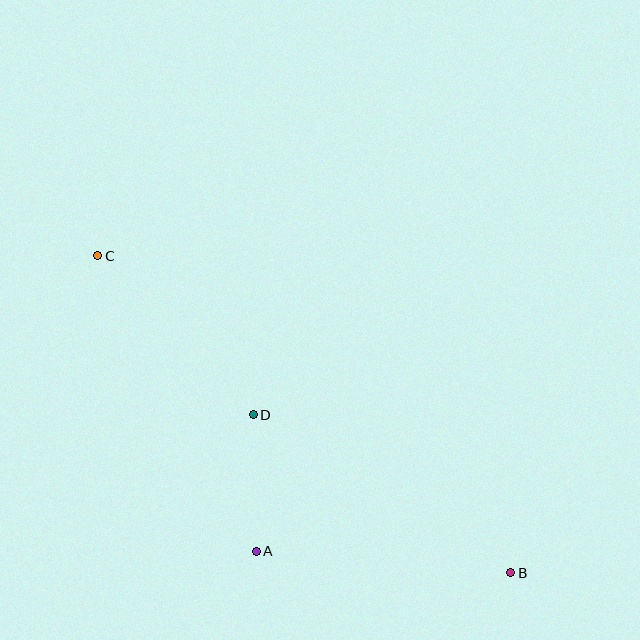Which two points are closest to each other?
Points A and D are closest to each other.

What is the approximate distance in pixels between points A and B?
The distance between A and B is approximately 255 pixels.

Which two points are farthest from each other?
Points B and C are farthest from each other.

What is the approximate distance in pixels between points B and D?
The distance between B and D is approximately 302 pixels.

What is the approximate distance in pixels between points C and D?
The distance between C and D is approximately 222 pixels.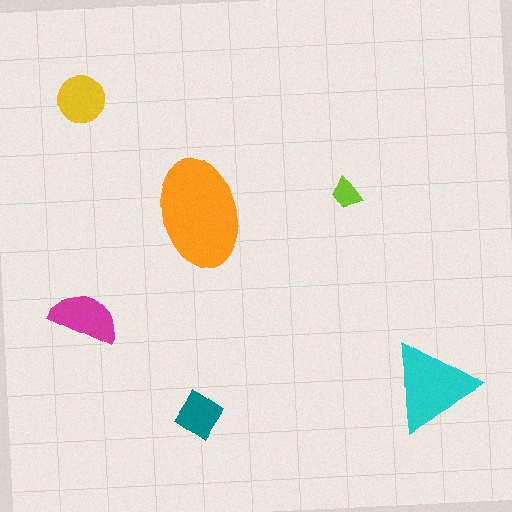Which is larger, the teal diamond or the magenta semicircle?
The magenta semicircle.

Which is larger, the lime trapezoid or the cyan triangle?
The cyan triangle.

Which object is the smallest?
The lime trapezoid.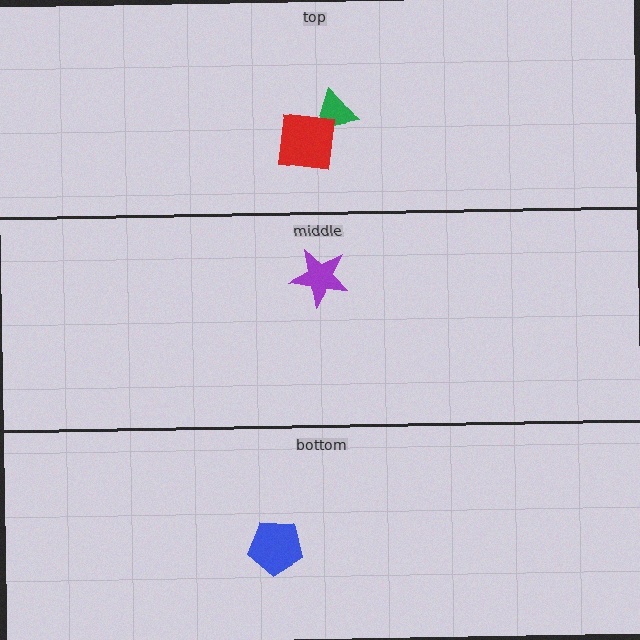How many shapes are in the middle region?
1.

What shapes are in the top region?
The green triangle, the red square.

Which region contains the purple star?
The middle region.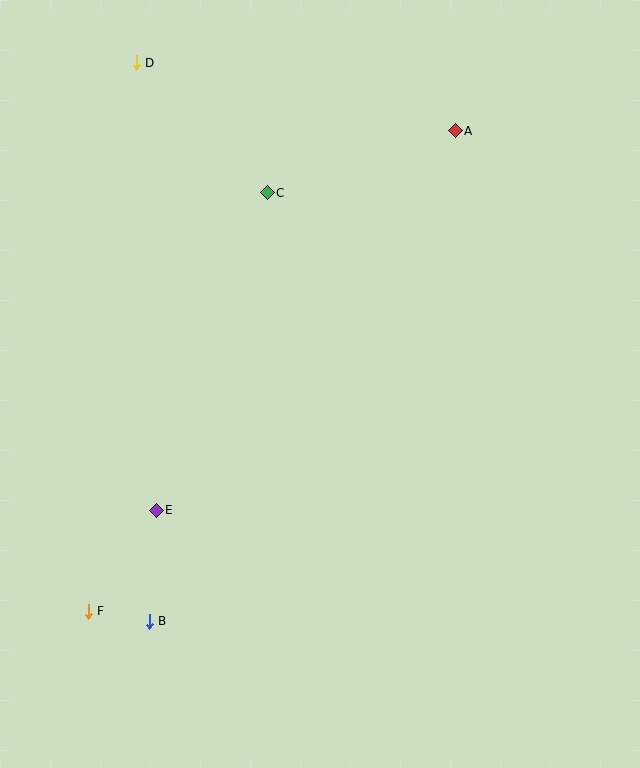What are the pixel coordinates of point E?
Point E is at (156, 510).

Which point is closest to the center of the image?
Point C at (267, 193) is closest to the center.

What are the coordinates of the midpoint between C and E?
The midpoint between C and E is at (212, 351).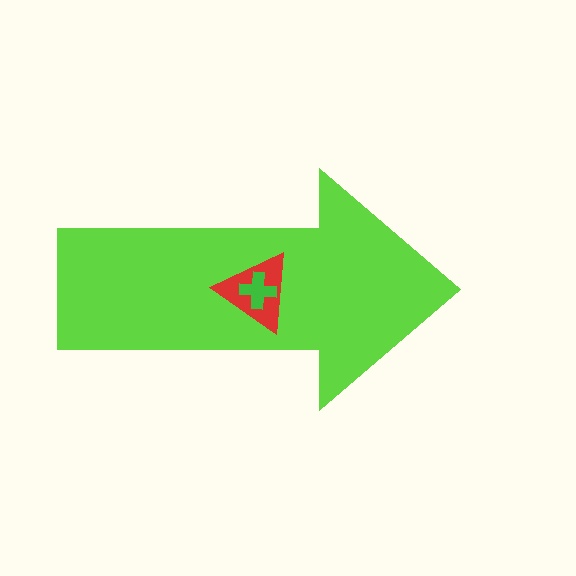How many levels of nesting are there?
3.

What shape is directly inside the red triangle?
The green cross.